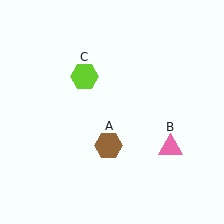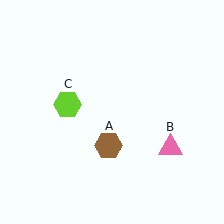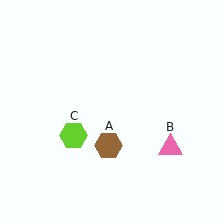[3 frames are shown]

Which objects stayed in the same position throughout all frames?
Brown hexagon (object A) and pink triangle (object B) remained stationary.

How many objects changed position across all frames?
1 object changed position: lime hexagon (object C).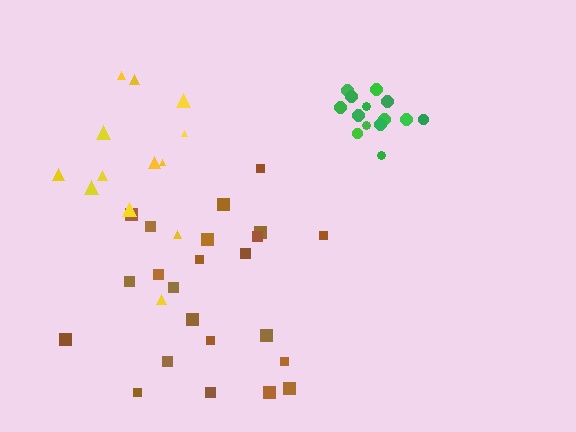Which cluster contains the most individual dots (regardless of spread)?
Brown (24).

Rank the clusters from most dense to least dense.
green, brown, yellow.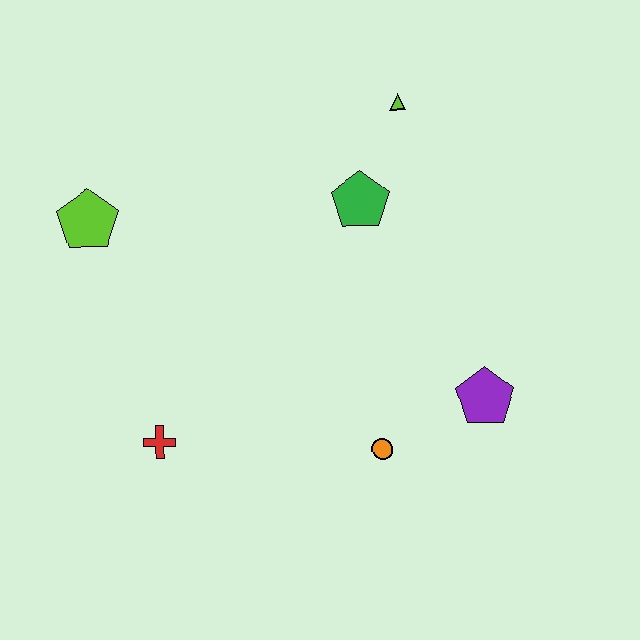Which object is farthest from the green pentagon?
The red cross is farthest from the green pentagon.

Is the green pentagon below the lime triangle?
Yes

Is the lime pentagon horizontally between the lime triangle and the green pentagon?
No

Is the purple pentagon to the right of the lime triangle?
Yes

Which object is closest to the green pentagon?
The lime triangle is closest to the green pentagon.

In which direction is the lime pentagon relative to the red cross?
The lime pentagon is above the red cross.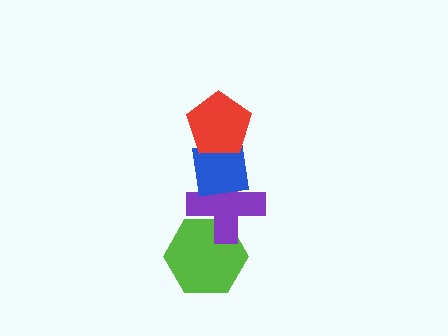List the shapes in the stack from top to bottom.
From top to bottom: the red pentagon, the blue square, the purple cross, the lime hexagon.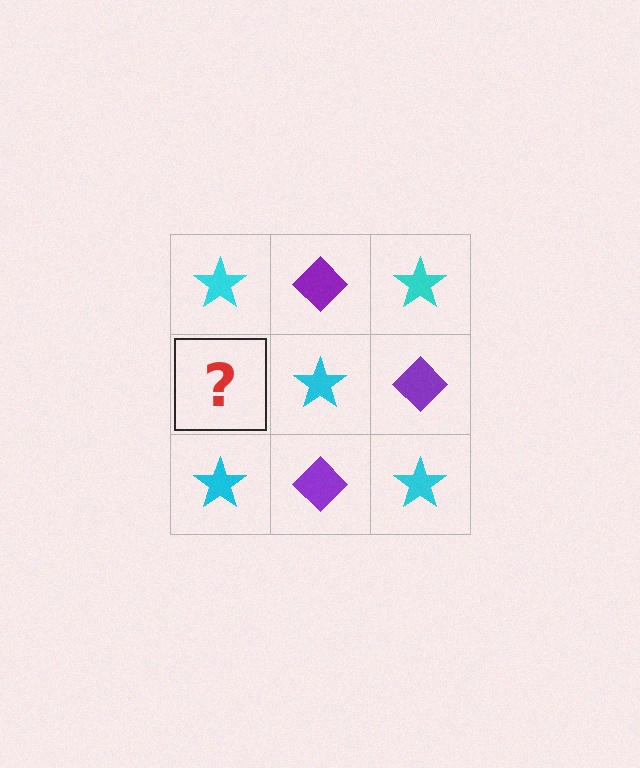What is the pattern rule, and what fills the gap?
The rule is that it alternates cyan star and purple diamond in a checkerboard pattern. The gap should be filled with a purple diamond.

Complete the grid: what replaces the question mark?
The question mark should be replaced with a purple diamond.